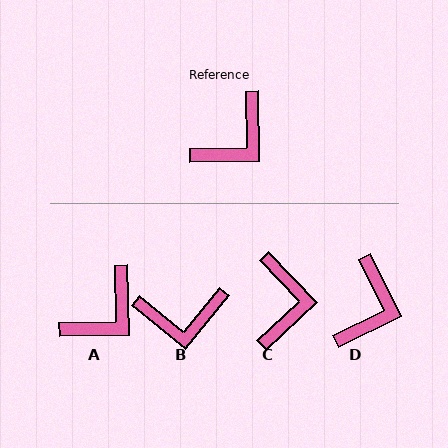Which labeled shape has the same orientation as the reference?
A.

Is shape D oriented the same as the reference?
No, it is off by about 25 degrees.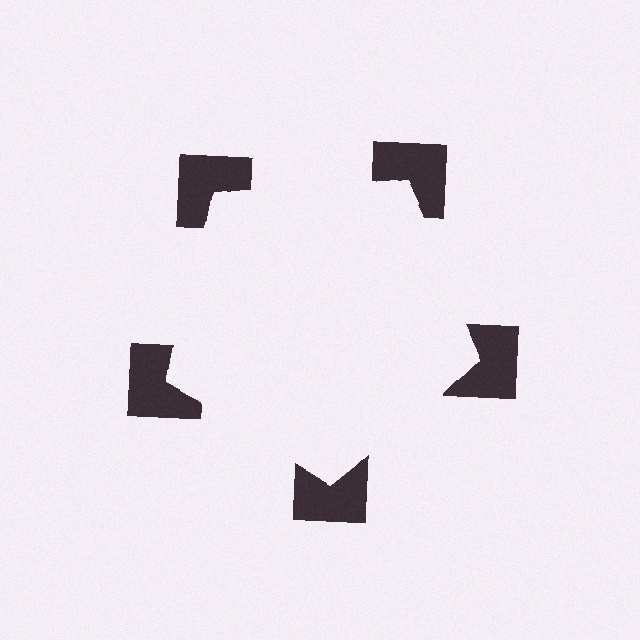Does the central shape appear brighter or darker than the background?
It typically appears slightly brighter than the background, even though no actual brightness change is drawn.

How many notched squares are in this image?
There are 5 — one at each vertex of the illusory pentagon.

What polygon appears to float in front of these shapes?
An illusory pentagon — its edges are inferred from the aligned wedge cuts in the notched squares, not physically drawn.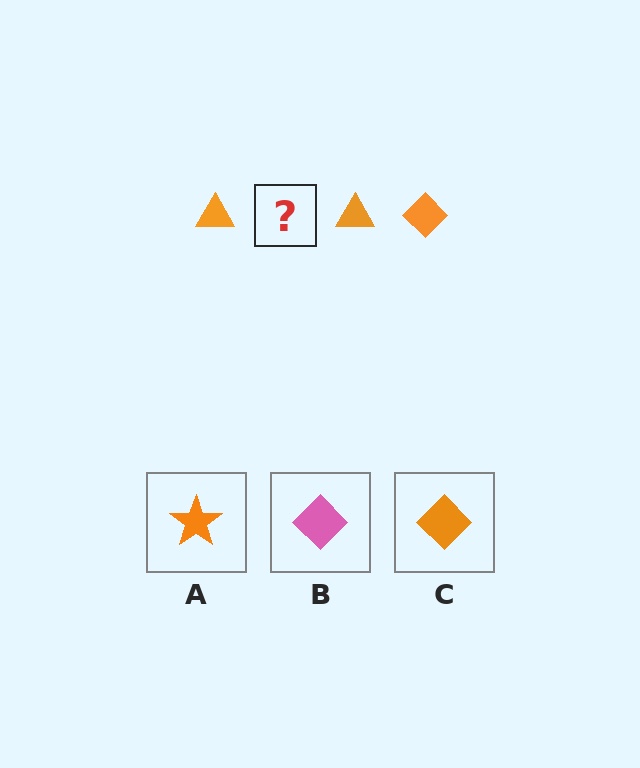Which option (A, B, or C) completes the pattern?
C.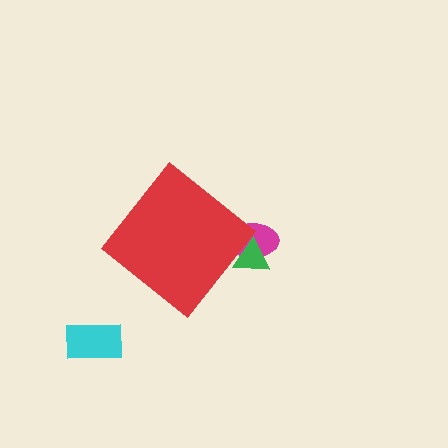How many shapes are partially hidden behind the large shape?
2 shapes are partially hidden.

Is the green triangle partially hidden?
Yes, the green triangle is partially hidden behind the red diamond.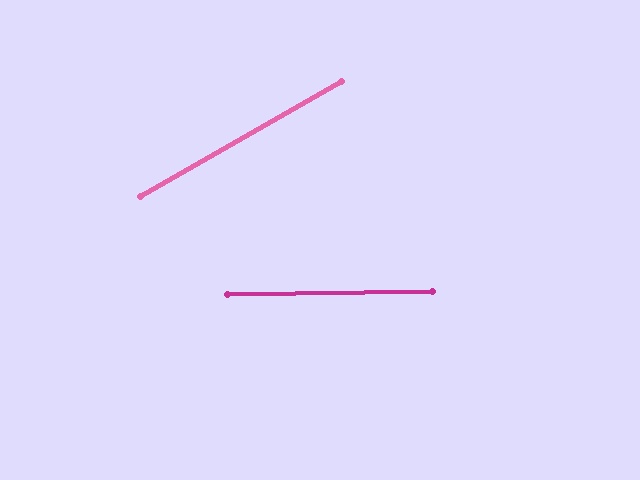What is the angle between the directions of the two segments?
Approximately 29 degrees.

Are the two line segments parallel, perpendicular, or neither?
Neither parallel nor perpendicular — they differ by about 29°.